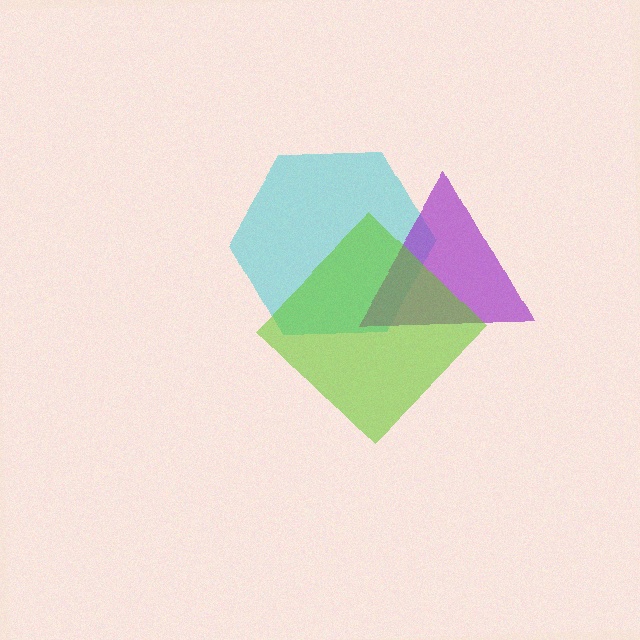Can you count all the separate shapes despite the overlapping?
Yes, there are 3 separate shapes.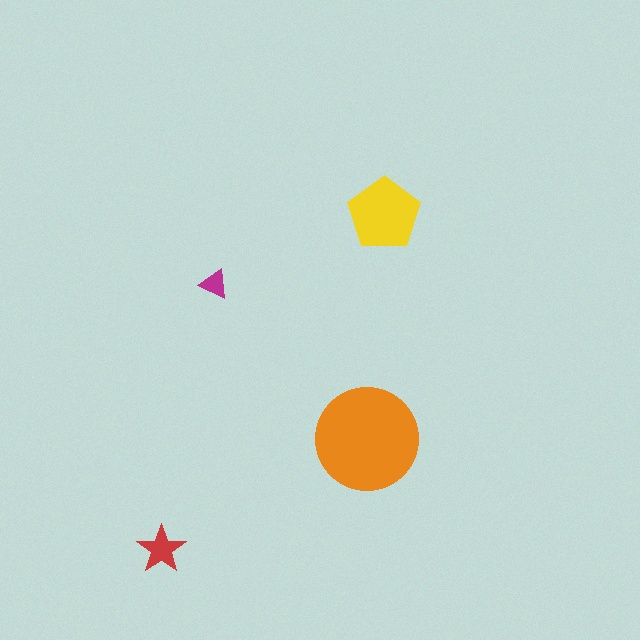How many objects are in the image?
There are 4 objects in the image.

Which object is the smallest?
The magenta triangle.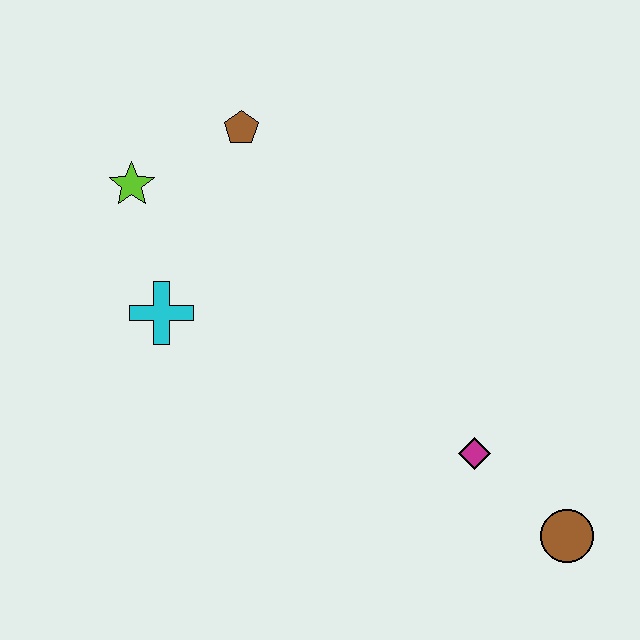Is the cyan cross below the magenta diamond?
No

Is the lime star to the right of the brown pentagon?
No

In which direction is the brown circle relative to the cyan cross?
The brown circle is to the right of the cyan cross.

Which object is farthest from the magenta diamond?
The lime star is farthest from the magenta diamond.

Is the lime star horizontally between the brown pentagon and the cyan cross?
No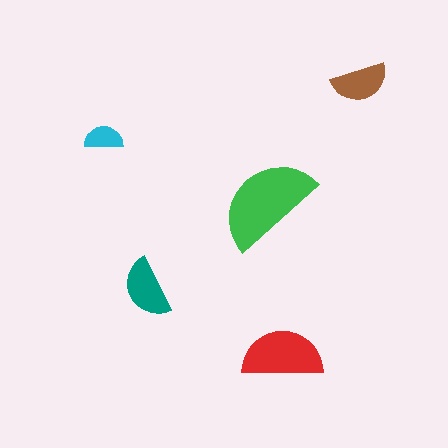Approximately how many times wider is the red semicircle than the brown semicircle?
About 1.5 times wider.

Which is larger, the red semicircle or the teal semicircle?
The red one.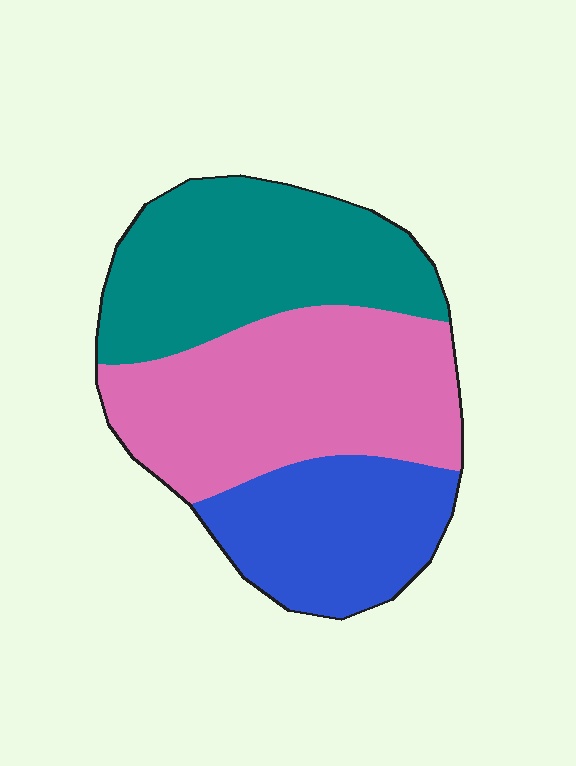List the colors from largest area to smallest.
From largest to smallest: pink, teal, blue.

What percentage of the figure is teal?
Teal covers around 35% of the figure.